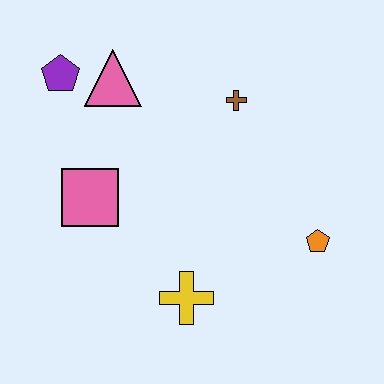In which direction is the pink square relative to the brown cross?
The pink square is to the left of the brown cross.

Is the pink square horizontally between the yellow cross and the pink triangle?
No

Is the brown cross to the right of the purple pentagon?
Yes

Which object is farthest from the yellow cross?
The purple pentagon is farthest from the yellow cross.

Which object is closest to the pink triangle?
The purple pentagon is closest to the pink triangle.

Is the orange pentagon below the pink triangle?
Yes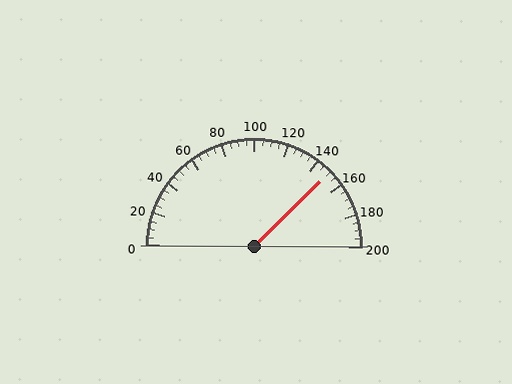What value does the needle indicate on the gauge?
The needle indicates approximately 150.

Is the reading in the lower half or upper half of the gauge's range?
The reading is in the upper half of the range (0 to 200).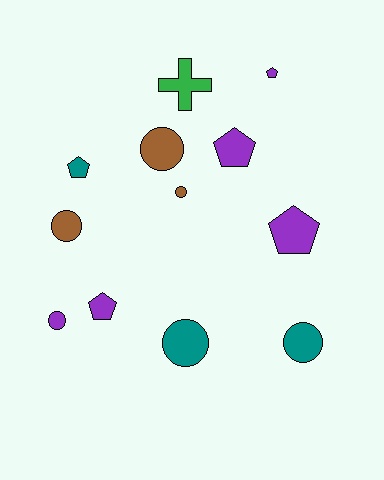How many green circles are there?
There are no green circles.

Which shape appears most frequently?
Circle, with 6 objects.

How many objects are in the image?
There are 12 objects.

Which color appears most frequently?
Purple, with 5 objects.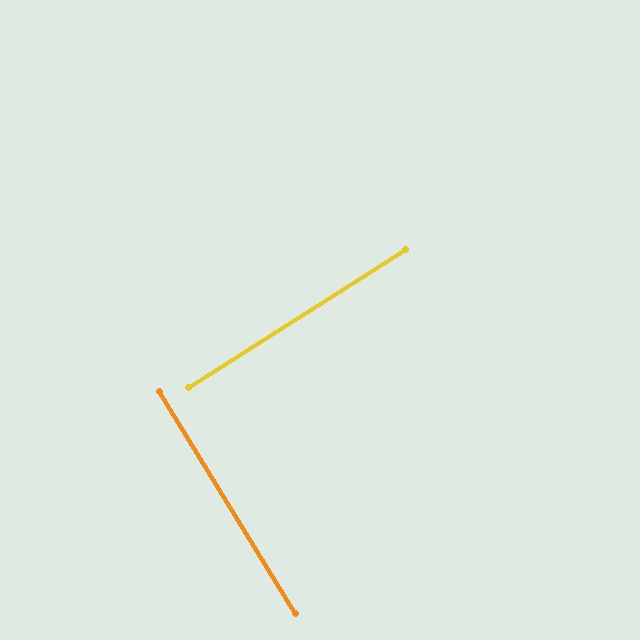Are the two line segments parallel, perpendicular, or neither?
Perpendicular — they meet at approximately 89°.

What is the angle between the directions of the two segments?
Approximately 89 degrees.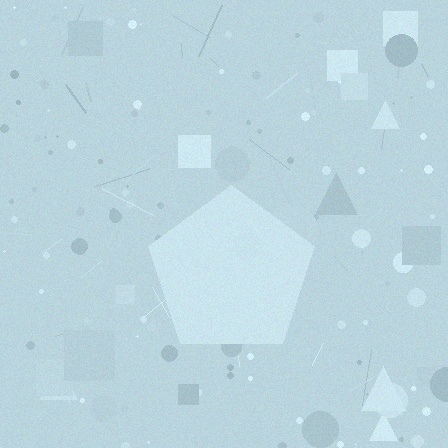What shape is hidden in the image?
A pentagon is hidden in the image.